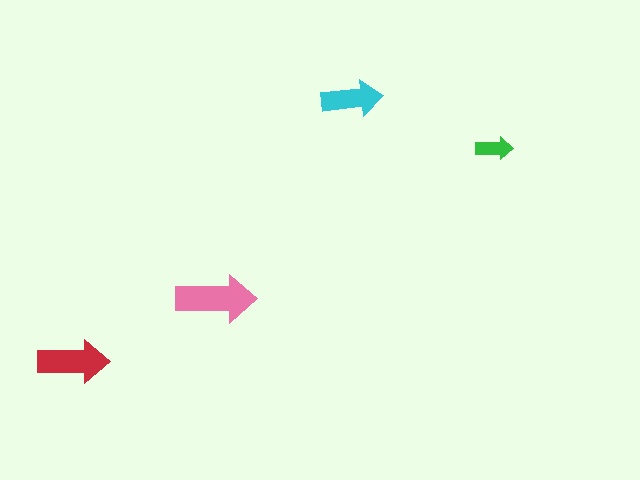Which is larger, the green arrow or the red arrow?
The red one.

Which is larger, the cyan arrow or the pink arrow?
The pink one.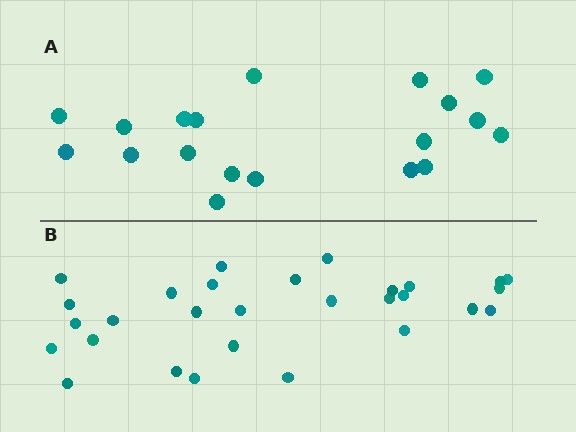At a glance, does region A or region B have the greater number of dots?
Region B (the bottom region) has more dots.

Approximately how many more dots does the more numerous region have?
Region B has roughly 10 or so more dots than region A.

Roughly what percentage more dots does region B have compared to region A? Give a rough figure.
About 55% more.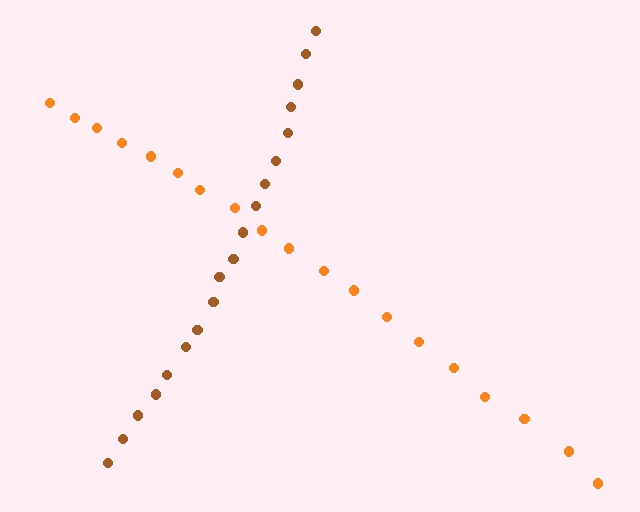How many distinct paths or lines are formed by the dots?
There are 2 distinct paths.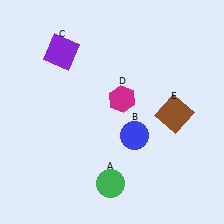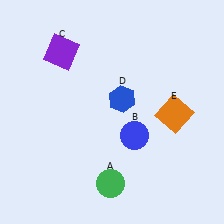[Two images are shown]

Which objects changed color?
D changed from magenta to blue. E changed from brown to orange.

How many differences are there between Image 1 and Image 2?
There are 2 differences between the two images.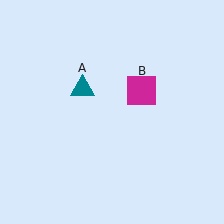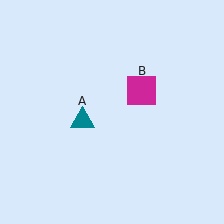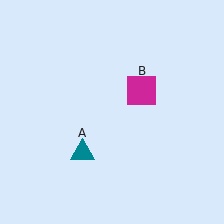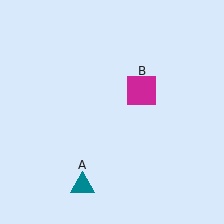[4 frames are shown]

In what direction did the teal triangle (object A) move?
The teal triangle (object A) moved down.